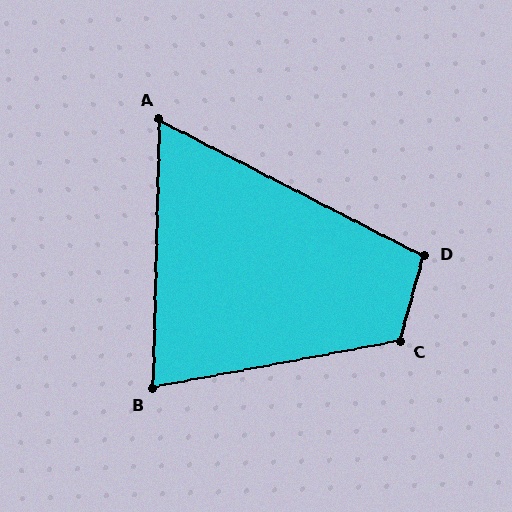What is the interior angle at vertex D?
Approximately 102 degrees (obtuse).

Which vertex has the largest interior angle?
C, at approximately 116 degrees.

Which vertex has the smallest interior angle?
A, at approximately 64 degrees.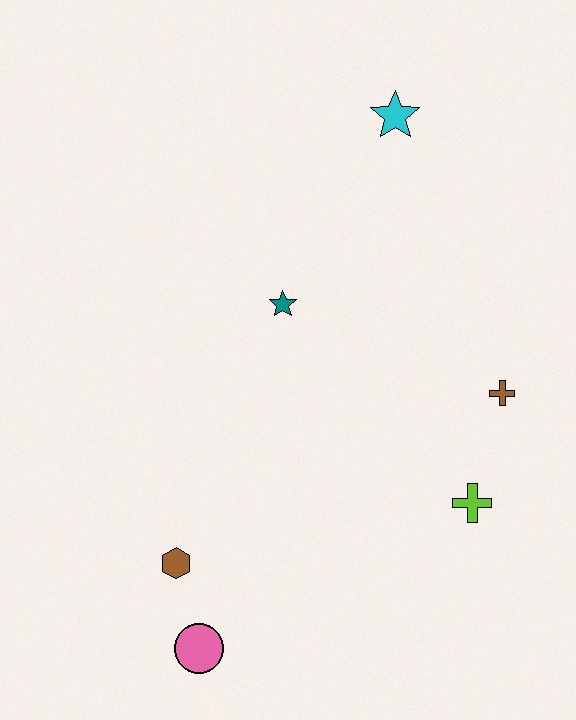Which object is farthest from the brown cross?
The pink circle is farthest from the brown cross.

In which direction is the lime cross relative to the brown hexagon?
The lime cross is to the right of the brown hexagon.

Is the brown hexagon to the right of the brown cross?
No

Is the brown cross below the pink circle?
No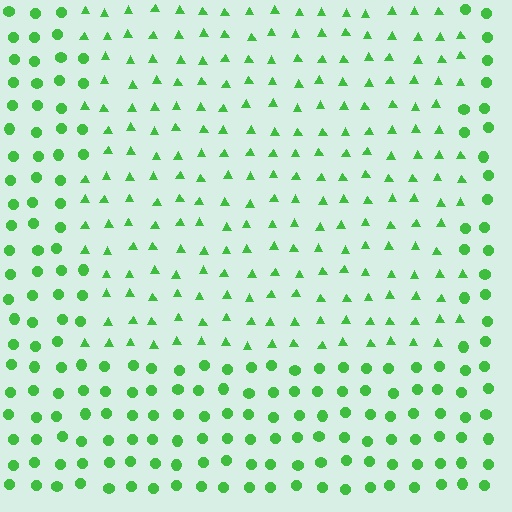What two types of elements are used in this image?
The image uses triangles inside the rectangle region and circles outside it.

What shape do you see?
I see a rectangle.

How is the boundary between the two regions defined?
The boundary is defined by a change in element shape: triangles inside vs. circles outside. All elements share the same color and spacing.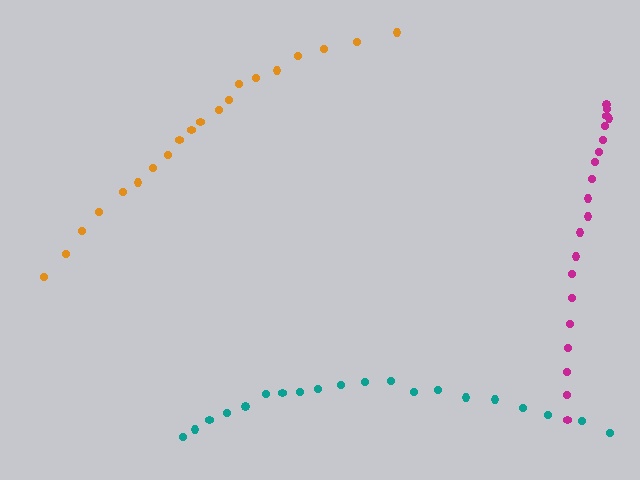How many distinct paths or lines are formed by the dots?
There are 3 distinct paths.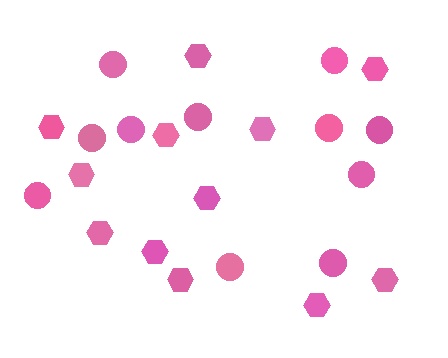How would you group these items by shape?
There are 2 groups: one group of circles (11) and one group of hexagons (12).